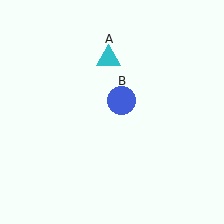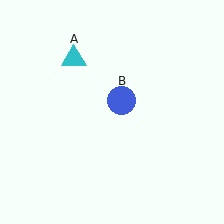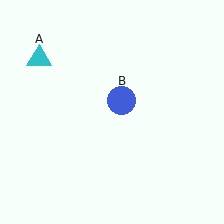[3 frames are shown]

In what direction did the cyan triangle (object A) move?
The cyan triangle (object A) moved left.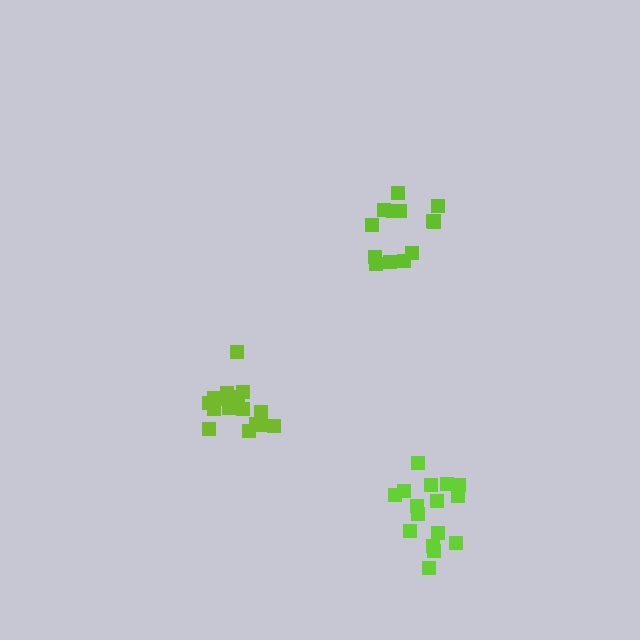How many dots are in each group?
Group 1: 16 dots, Group 2: 13 dots, Group 3: 16 dots (45 total).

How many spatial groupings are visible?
There are 3 spatial groupings.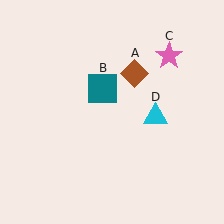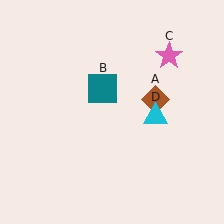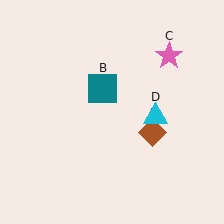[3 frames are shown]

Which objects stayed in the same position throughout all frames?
Teal square (object B) and pink star (object C) and cyan triangle (object D) remained stationary.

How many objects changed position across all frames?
1 object changed position: brown diamond (object A).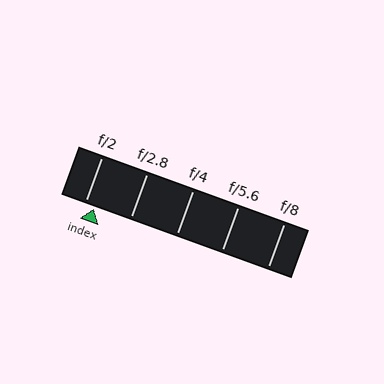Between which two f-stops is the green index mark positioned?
The index mark is between f/2 and f/2.8.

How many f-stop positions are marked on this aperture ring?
There are 5 f-stop positions marked.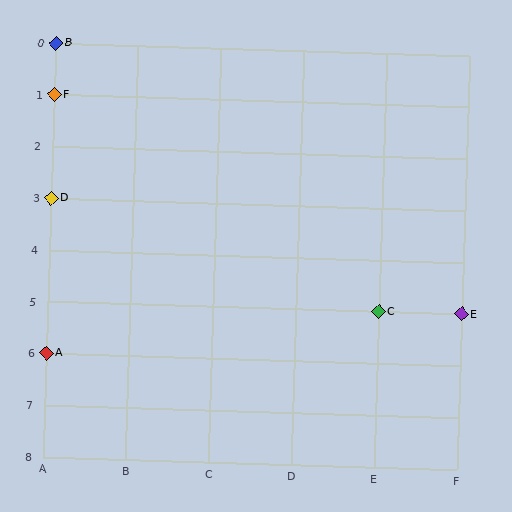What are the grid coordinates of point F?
Point F is at grid coordinates (A, 1).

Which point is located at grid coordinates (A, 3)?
Point D is at (A, 3).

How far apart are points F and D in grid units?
Points F and D are 2 rows apart.